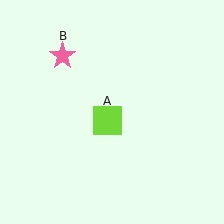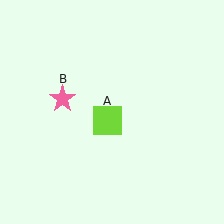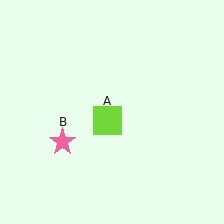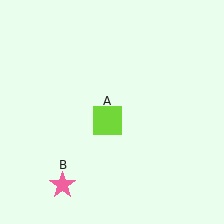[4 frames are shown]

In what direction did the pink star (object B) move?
The pink star (object B) moved down.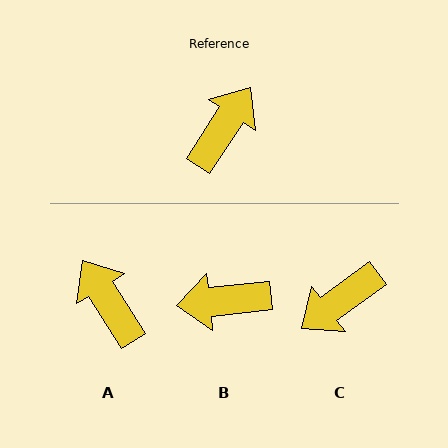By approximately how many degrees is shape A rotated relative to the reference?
Approximately 66 degrees counter-clockwise.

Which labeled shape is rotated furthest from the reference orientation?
C, about 160 degrees away.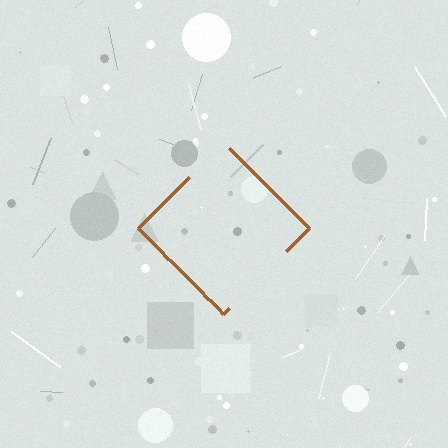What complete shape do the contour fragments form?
The contour fragments form a diamond.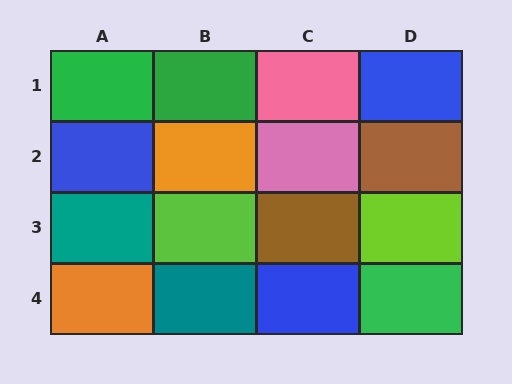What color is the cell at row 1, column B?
Green.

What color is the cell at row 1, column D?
Blue.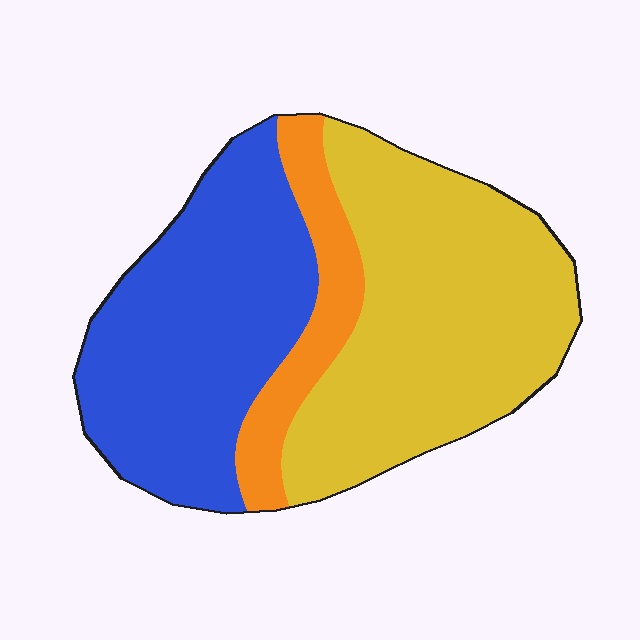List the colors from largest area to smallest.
From largest to smallest: yellow, blue, orange.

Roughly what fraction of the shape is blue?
Blue takes up about two fifths (2/5) of the shape.